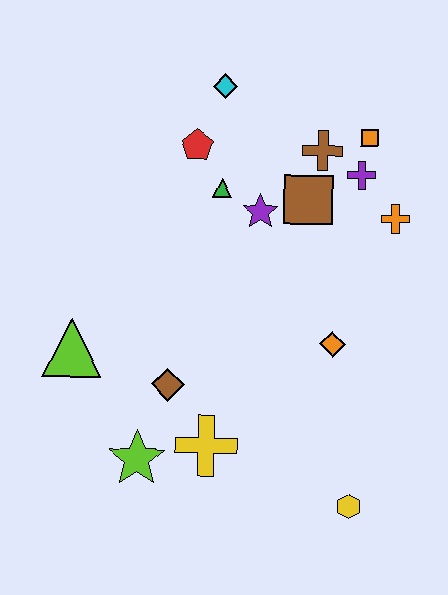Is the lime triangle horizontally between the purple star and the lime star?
No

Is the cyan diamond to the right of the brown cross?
No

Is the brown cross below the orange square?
Yes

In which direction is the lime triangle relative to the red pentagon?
The lime triangle is below the red pentagon.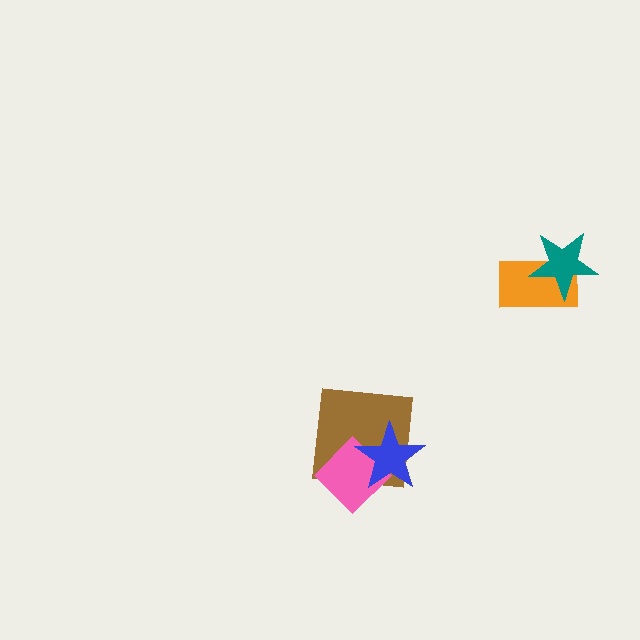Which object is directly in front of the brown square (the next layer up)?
The pink diamond is directly in front of the brown square.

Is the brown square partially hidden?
Yes, it is partially covered by another shape.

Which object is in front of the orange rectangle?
The teal star is in front of the orange rectangle.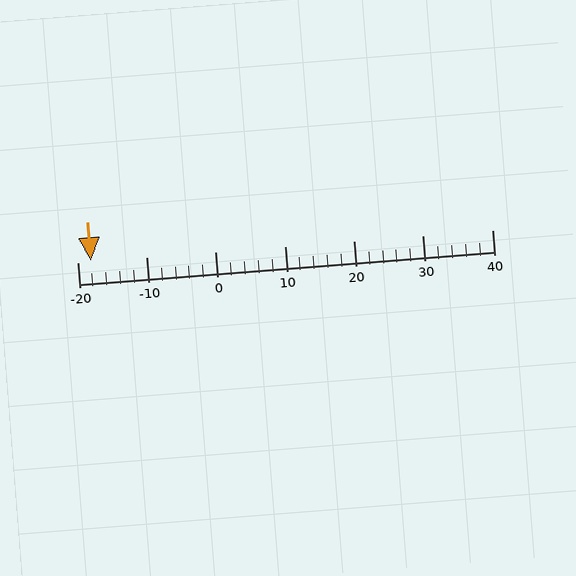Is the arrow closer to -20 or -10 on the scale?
The arrow is closer to -20.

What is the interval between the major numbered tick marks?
The major tick marks are spaced 10 units apart.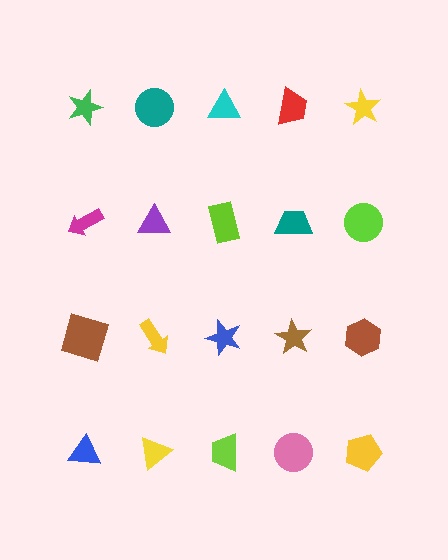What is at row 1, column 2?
A teal circle.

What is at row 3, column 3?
A blue star.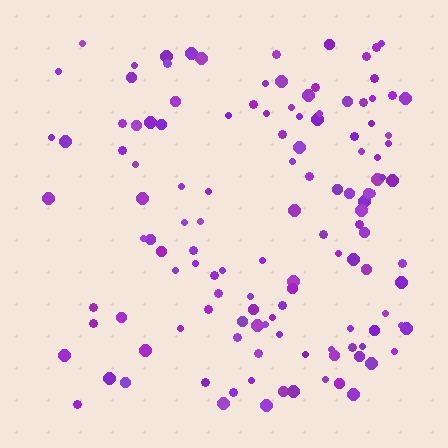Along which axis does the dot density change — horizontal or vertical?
Horizontal.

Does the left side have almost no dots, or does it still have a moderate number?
Still a moderate number, just noticeably fewer than the right.